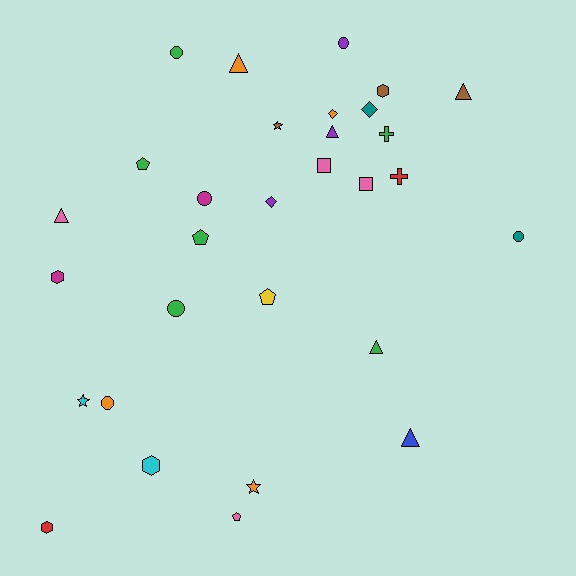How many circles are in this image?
There are 6 circles.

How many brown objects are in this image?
There are 3 brown objects.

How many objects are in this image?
There are 30 objects.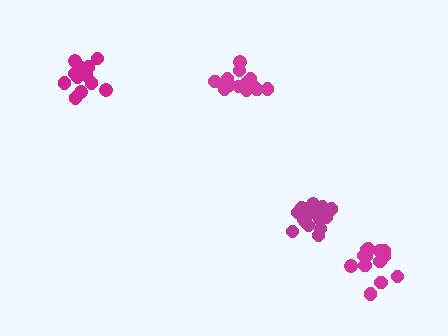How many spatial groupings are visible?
There are 4 spatial groupings.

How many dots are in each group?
Group 1: 14 dots, Group 2: 14 dots, Group 3: 20 dots, Group 4: 17 dots (65 total).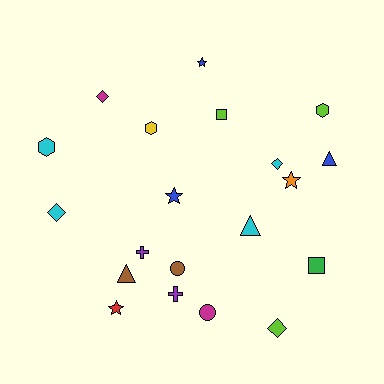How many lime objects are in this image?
There are 3 lime objects.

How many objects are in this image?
There are 20 objects.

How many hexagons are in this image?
There are 3 hexagons.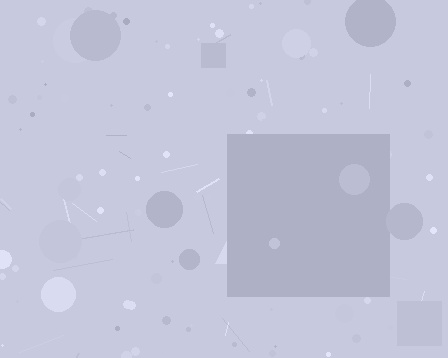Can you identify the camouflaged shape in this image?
The camouflaged shape is a square.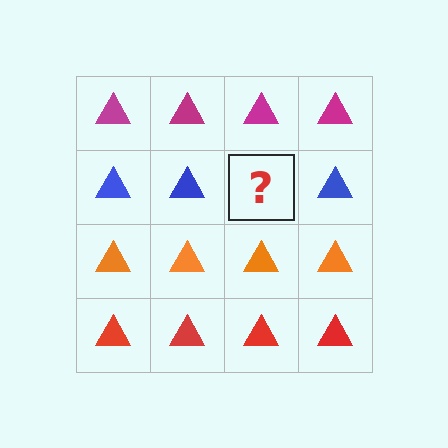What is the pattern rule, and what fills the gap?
The rule is that each row has a consistent color. The gap should be filled with a blue triangle.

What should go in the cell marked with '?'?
The missing cell should contain a blue triangle.